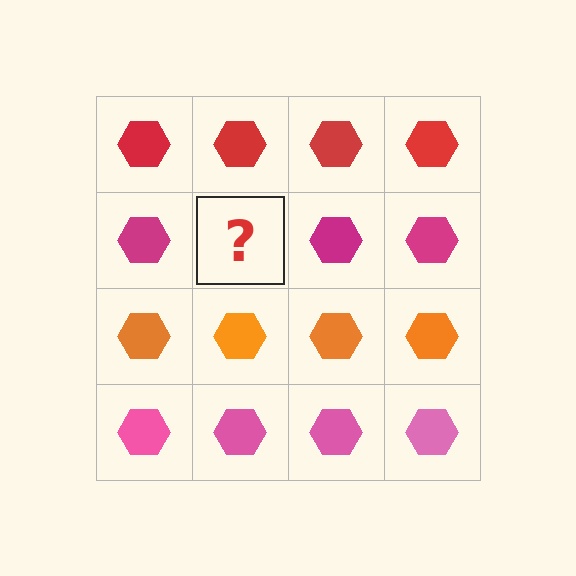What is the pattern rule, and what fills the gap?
The rule is that each row has a consistent color. The gap should be filled with a magenta hexagon.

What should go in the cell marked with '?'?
The missing cell should contain a magenta hexagon.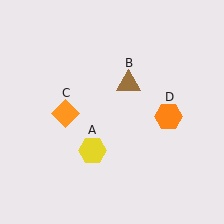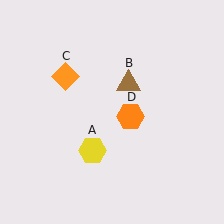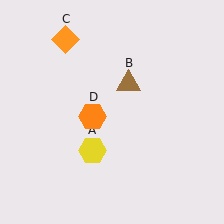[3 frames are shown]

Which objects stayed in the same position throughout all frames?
Yellow hexagon (object A) and brown triangle (object B) remained stationary.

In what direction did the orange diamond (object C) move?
The orange diamond (object C) moved up.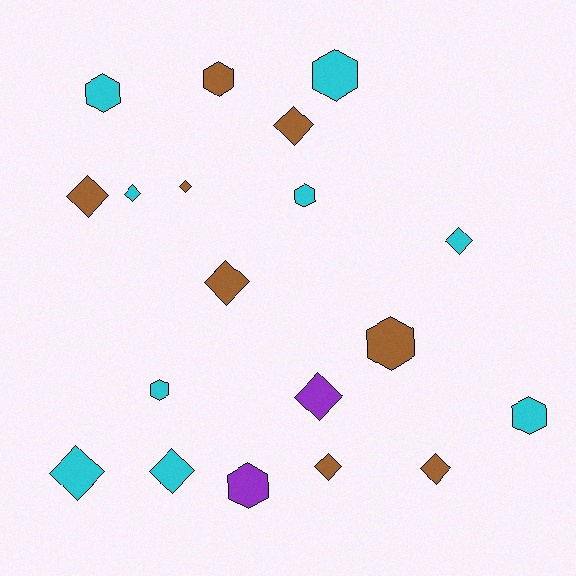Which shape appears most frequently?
Diamond, with 11 objects.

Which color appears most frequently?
Cyan, with 9 objects.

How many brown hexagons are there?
There are 2 brown hexagons.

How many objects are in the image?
There are 19 objects.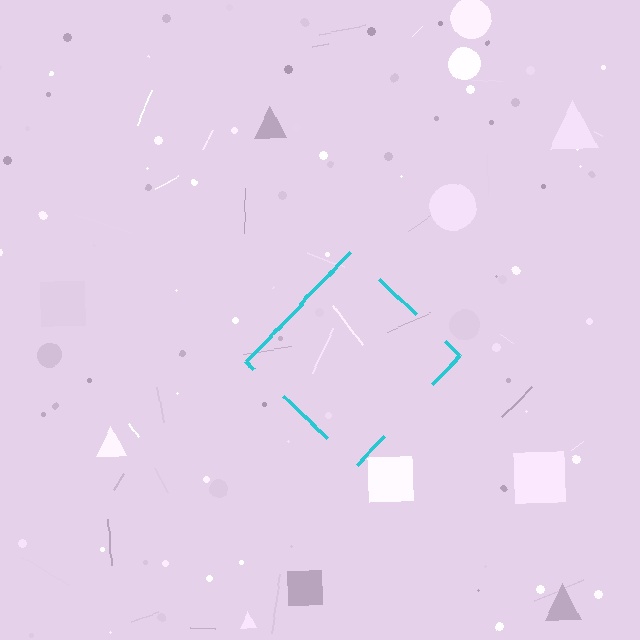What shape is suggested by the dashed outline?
The dashed outline suggests a diamond.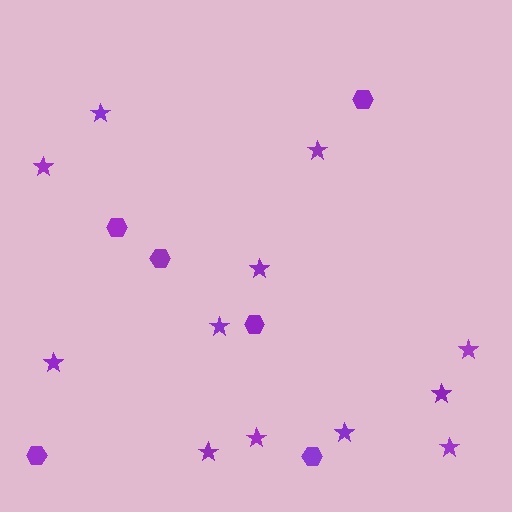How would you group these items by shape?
There are 2 groups: one group of hexagons (6) and one group of stars (12).